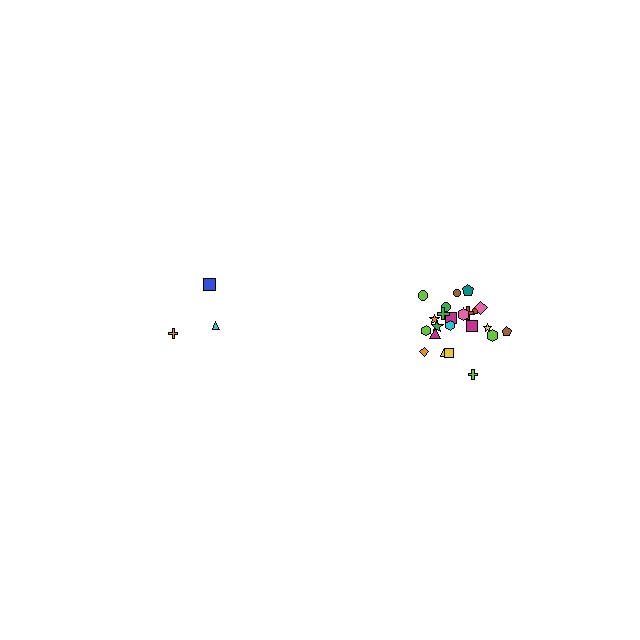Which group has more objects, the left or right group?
The right group.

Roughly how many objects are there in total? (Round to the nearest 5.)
Roughly 30 objects in total.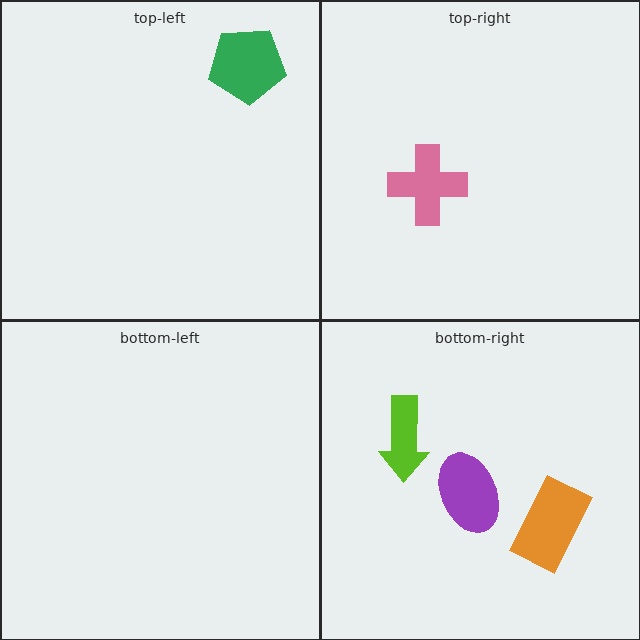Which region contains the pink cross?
The top-right region.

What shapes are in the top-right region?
The pink cross.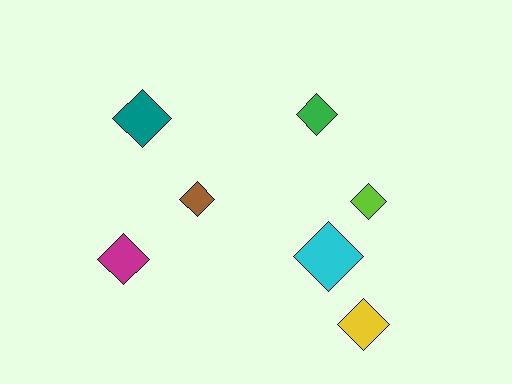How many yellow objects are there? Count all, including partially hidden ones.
There is 1 yellow object.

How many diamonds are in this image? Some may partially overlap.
There are 7 diamonds.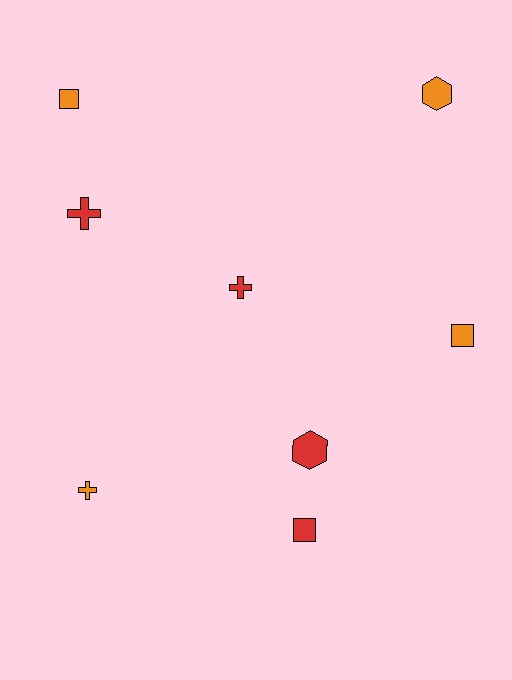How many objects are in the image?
There are 8 objects.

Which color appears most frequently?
Orange, with 4 objects.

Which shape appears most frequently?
Square, with 3 objects.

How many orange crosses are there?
There is 1 orange cross.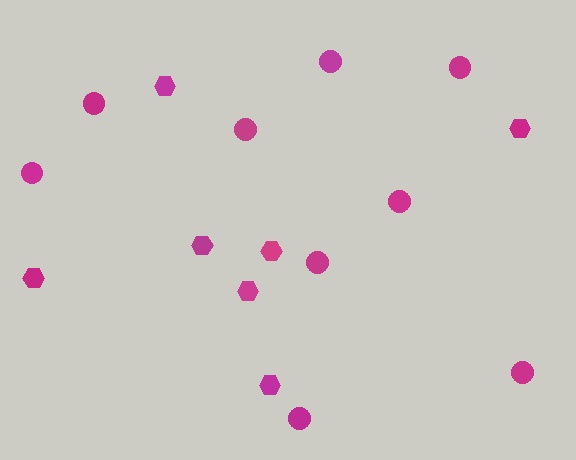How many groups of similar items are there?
There are 2 groups: one group of circles (9) and one group of hexagons (7).